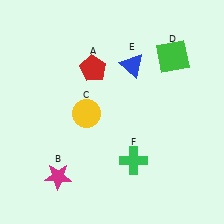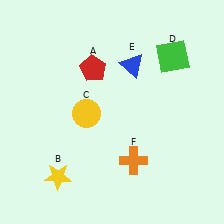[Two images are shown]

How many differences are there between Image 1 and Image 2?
There are 2 differences between the two images.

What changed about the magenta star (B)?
In Image 1, B is magenta. In Image 2, it changed to yellow.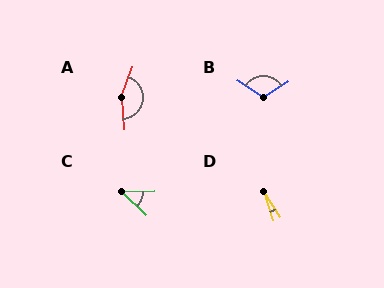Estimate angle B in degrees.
Approximately 113 degrees.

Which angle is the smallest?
D, at approximately 15 degrees.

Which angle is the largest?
A, at approximately 155 degrees.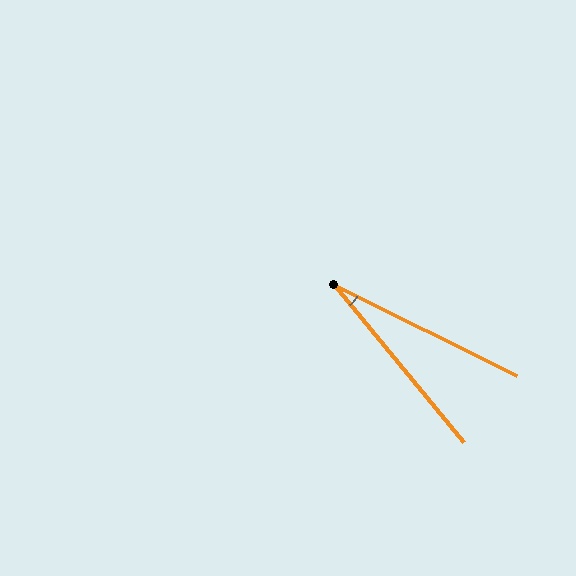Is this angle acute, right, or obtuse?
It is acute.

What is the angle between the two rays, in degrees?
Approximately 24 degrees.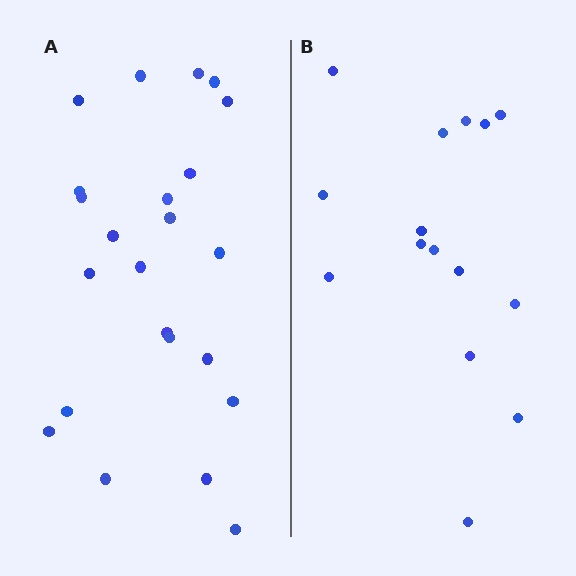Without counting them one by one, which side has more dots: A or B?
Region A (the left region) has more dots.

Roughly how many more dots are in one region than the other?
Region A has roughly 8 or so more dots than region B.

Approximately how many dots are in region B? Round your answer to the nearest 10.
About 20 dots. (The exact count is 15, which rounds to 20.)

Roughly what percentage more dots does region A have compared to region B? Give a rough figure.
About 55% more.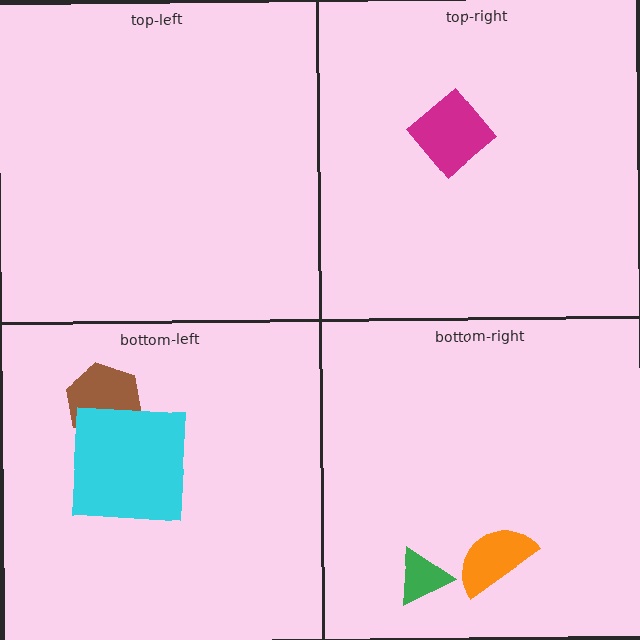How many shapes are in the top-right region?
1.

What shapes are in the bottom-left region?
The brown hexagon, the cyan square.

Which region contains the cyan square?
The bottom-left region.